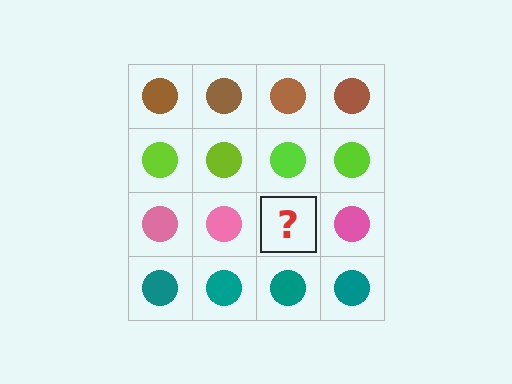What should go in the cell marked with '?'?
The missing cell should contain a pink circle.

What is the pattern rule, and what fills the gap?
The rule is that each row has a consistent color. The gap should be filled with a pink circle.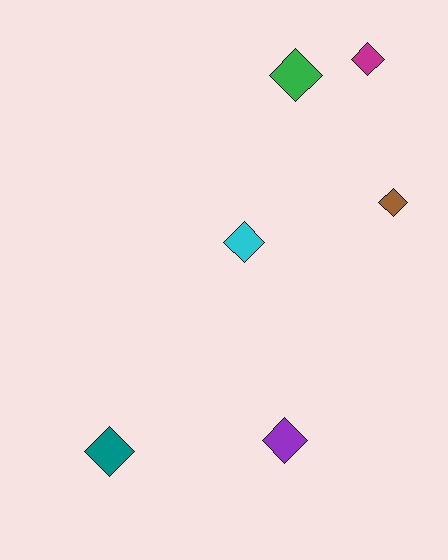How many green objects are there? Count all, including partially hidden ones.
There is 1 green object.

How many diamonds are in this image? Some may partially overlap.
There are 6 diamonds.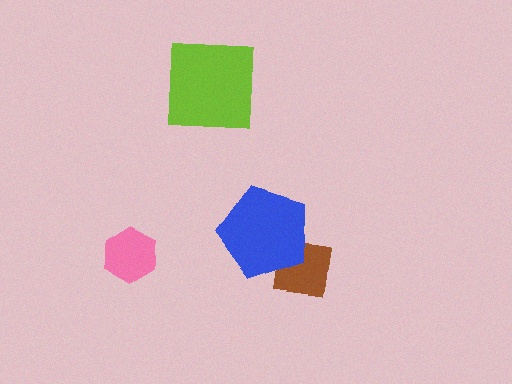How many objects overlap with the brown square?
1 object overlaps with the brown square.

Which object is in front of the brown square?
The blue pentagon is in front of the brown square.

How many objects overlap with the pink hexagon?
0 objects overlap with the pink hexagon.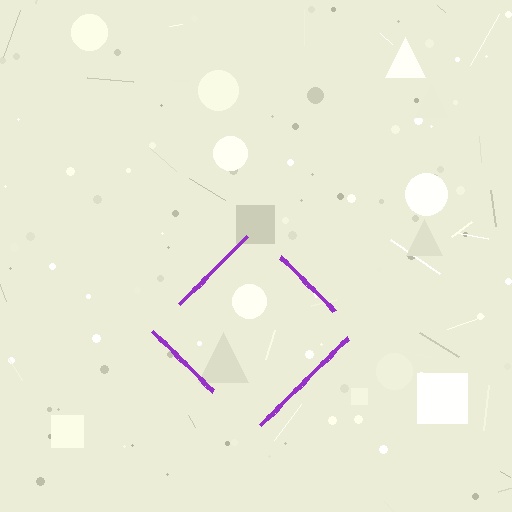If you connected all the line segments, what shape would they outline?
They would outline a diamond.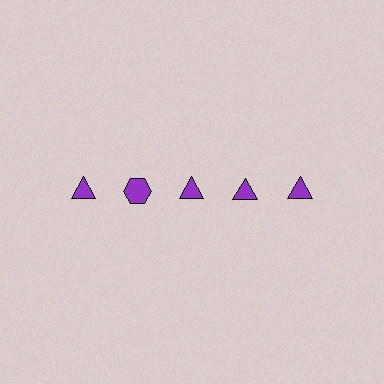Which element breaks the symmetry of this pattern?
The purple hexagon in the top row, second from left column breaks the symmetry. All other shapes are purple triangles.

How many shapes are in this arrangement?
There are 5 shapes arranged in a grid pattern.